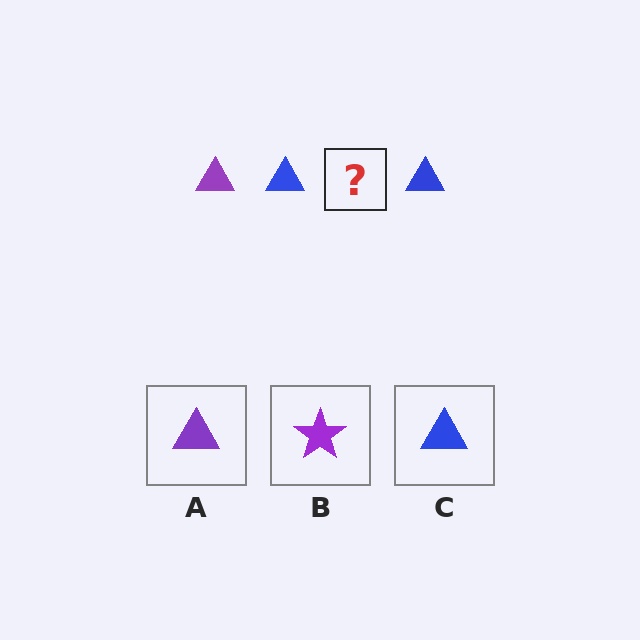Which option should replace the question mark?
Option A.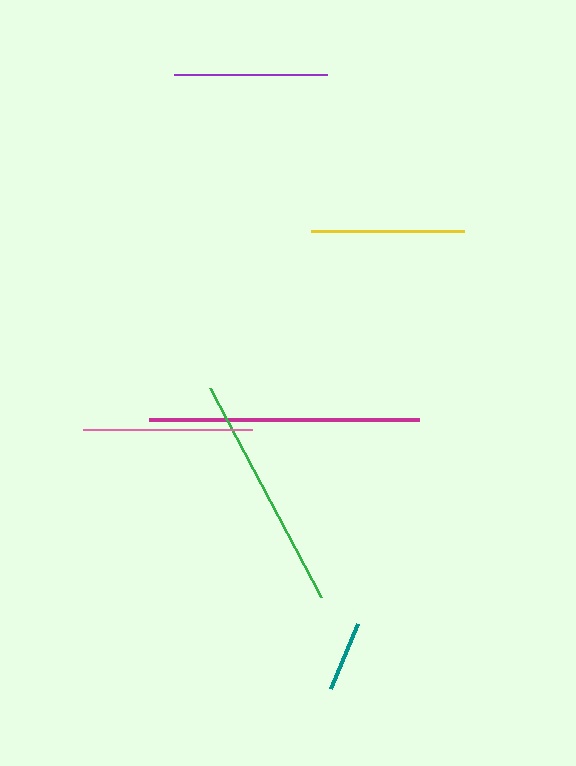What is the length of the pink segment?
The pink segment is approximately 168 pixels long.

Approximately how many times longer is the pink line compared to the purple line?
The pink line is approximately 1.1 times the length of the purple line.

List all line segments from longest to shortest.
From longest to shortest: magenta, green, pink, purple, yellow, teal.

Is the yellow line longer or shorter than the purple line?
The purple line is longer than the yellow line.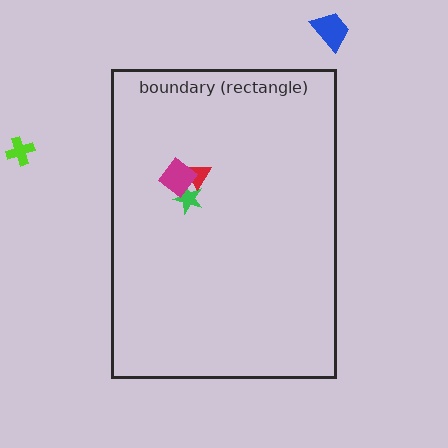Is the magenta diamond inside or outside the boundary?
Inside.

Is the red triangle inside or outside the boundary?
Inside.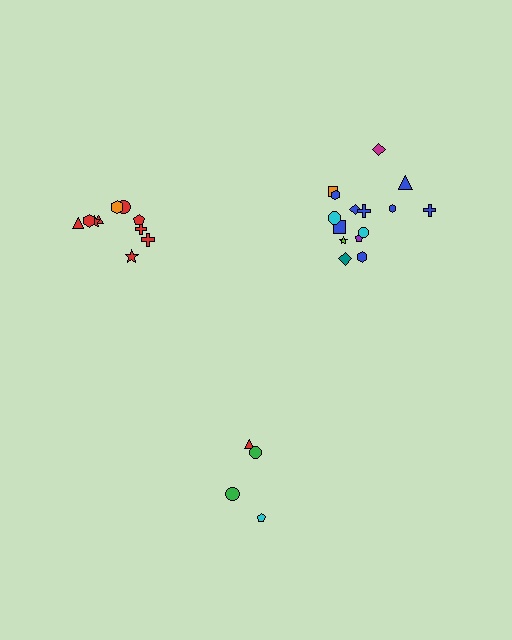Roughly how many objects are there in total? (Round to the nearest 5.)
Roughly 30 objects in total.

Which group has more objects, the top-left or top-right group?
The top-right group.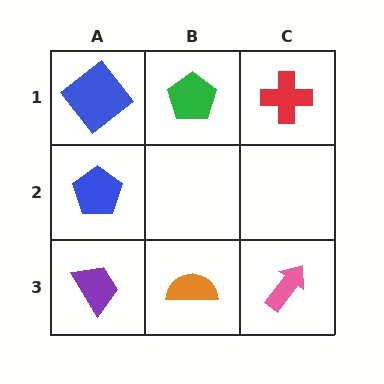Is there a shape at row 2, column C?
No, that cell is empty.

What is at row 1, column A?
A blue diamond.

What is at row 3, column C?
A pink arrow.